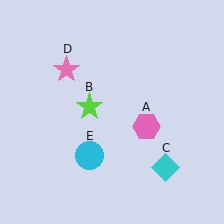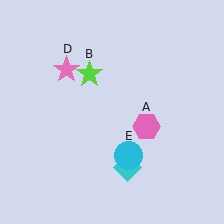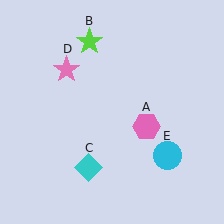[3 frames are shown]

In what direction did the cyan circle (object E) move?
The cyan circle (object E) moved right.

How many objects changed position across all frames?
3 objects changed position: lime star (object B), cyan diamond (object C), cyan circle (object E).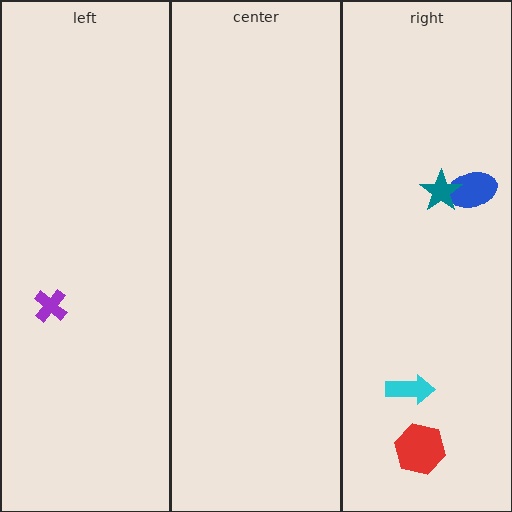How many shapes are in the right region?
4.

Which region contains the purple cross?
The left region.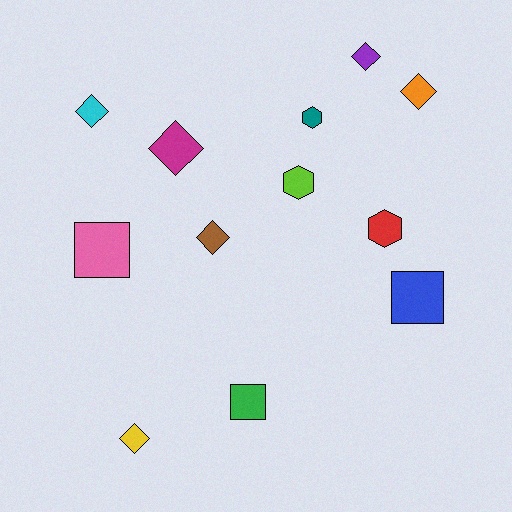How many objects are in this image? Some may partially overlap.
There are 12 objects.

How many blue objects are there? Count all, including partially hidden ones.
There is 1 blue object.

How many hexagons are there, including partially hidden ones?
There are 3 hexagons.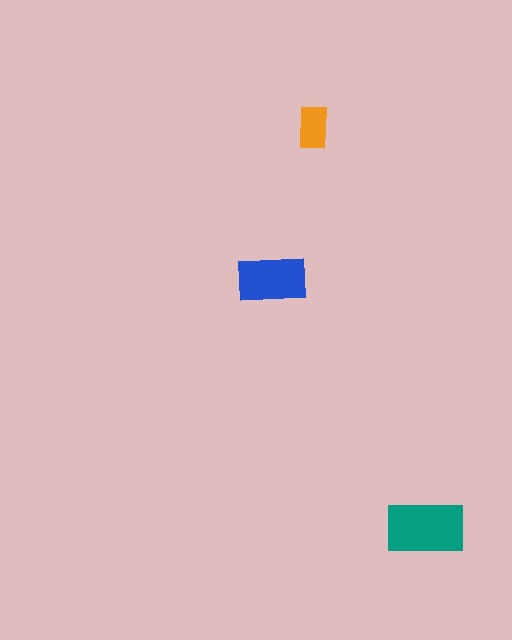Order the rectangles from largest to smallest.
the teal one, the blue one, the orange one.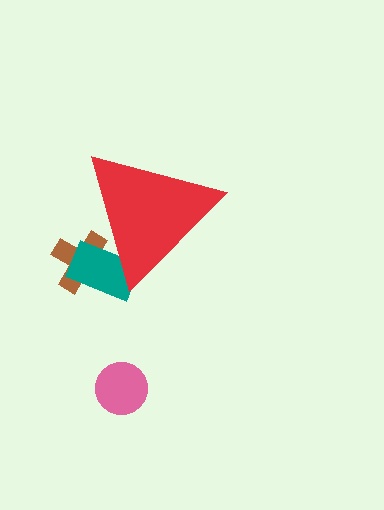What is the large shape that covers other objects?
A red triangle.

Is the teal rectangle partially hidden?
Yes, the teal rectangle is partially hidden behind the red triangle.